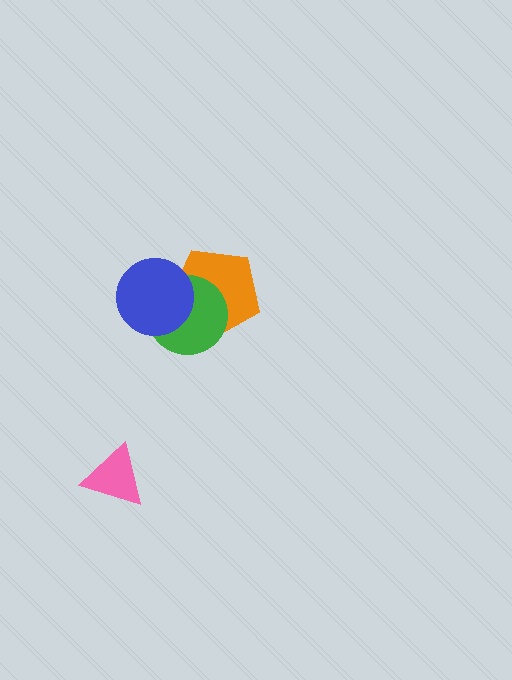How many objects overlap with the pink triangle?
0 objects overlap with the pink triangle.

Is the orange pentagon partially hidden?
Yes, it is partially covered by another shape.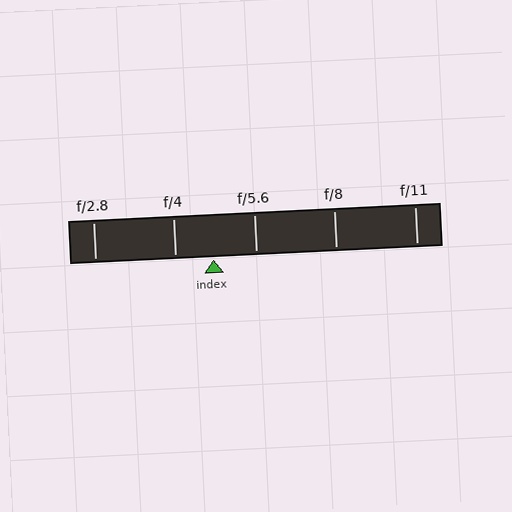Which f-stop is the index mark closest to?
The index mark is closest to f/4.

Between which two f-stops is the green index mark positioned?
The index mark is between f/4 and f/5.6.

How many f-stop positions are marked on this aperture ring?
There are 5 f-stop positions marked.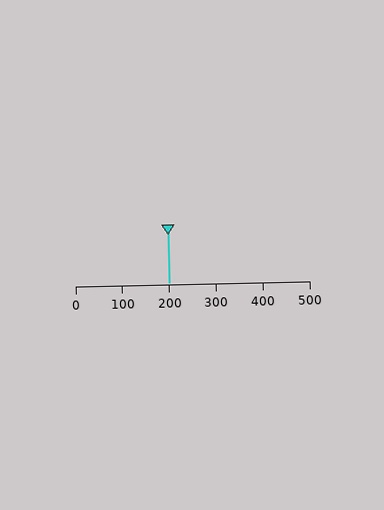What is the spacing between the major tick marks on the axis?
The major ticks are spaced 100 apart.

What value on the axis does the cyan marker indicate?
The marker indicates approximately 200.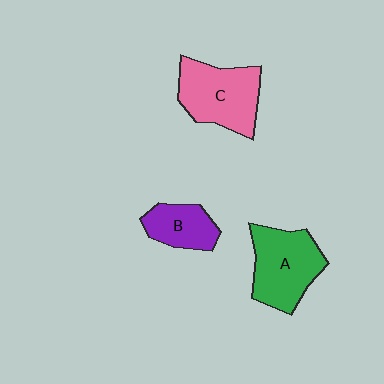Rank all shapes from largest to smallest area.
From largest to smallest: A (green), C (pink), B (purple).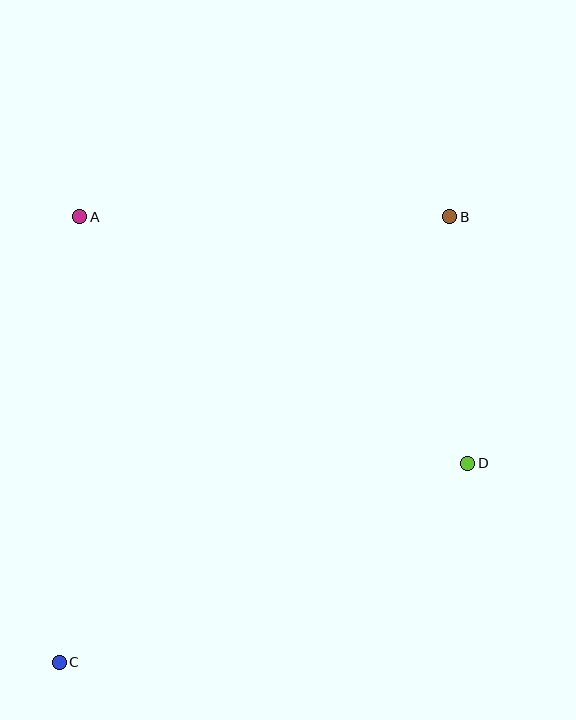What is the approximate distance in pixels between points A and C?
The distance between A and C is approximately 446 pixels.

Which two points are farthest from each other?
Points B and C are farthest from each other.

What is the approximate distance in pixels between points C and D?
The distance between C and D is approximately 454 pixels.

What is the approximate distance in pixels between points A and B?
The distance between A and B is approximately 370 pixels.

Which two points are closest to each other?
Points B and D are closest to each other.